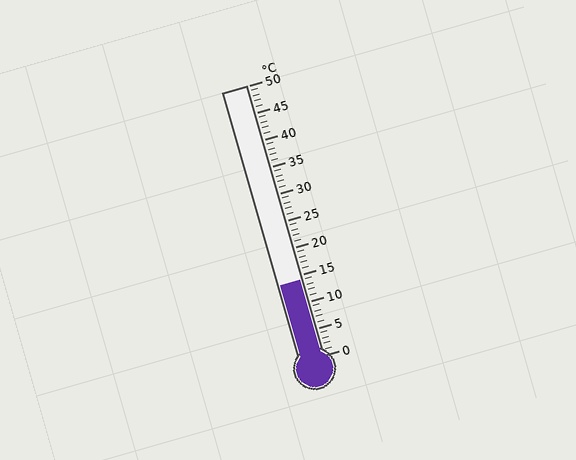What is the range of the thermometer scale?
The thermometer scale ranges from 0°C to 50°C.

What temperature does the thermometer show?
The thermometer shows approximately 14°C.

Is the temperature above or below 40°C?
The temperature is below 40°C.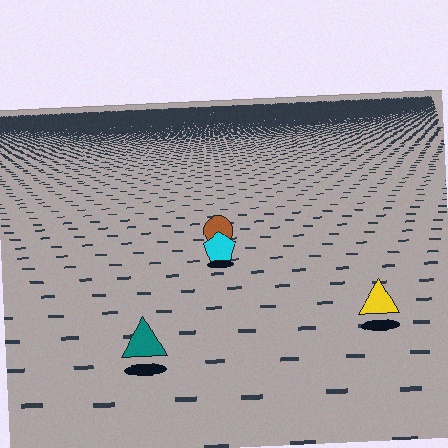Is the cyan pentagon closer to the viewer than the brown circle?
Yes. The cyan pentagon is closer — you can tell from the texture gradient: the ground texture is coarser near it.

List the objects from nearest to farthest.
From nearest to farthest: the teal triangle, the yellow triangle, the cyan pentagon, the brown circle.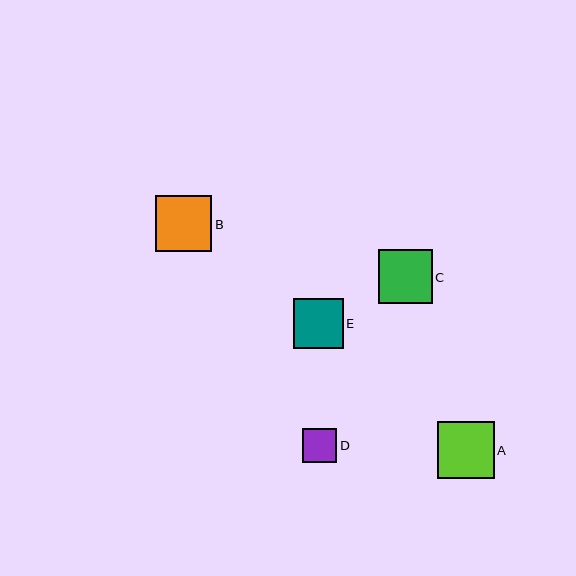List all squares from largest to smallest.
From largest to smallest: A, B, C, E, D.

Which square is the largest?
Square A is the largest with a size of approximately 56 pixels.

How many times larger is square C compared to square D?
Square C is approximately 1.6 times the size of square D.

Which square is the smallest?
Square D is the smallest with a size of approximately 34 pixels.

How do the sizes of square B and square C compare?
Square B and square C are approximately the same size.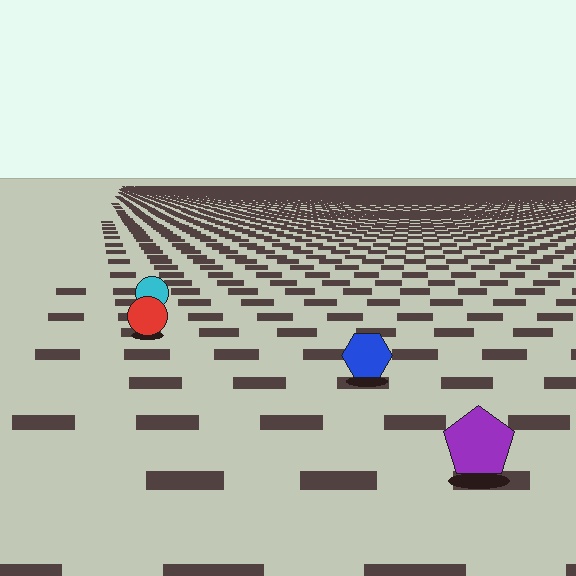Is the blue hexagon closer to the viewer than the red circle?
Yes. The blue hexagon is closer — you can tell from the texture gradient: the ground texture is coarser near it.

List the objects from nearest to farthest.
From nearest to farthest: the purple pentagon, the blue hexagon, the red circle, the cyan circle.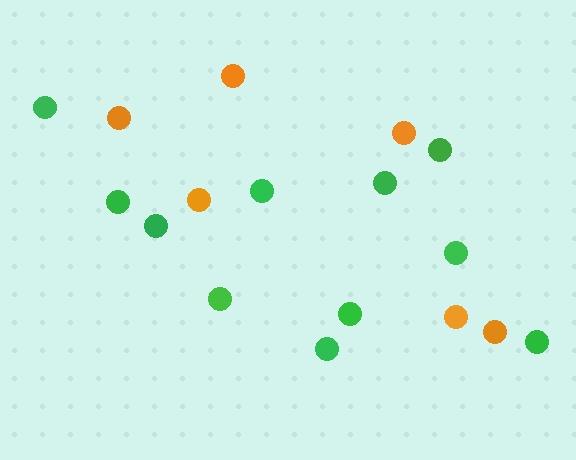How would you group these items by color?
There are 2 groups: one group of orange circles (6) and one group of green circles (11).